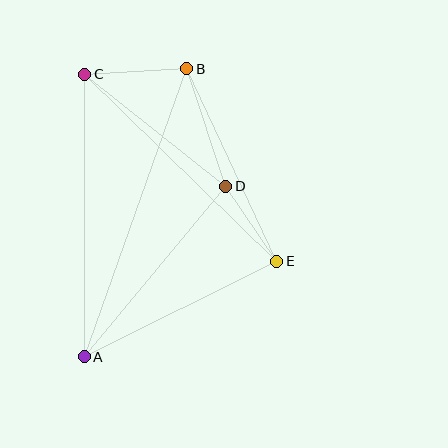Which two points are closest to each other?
Points D and E are closest to each other.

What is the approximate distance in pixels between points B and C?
The distance between B and C is approximately 102 pixels.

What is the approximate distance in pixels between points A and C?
The distance between A and C is approximately 283 pixels.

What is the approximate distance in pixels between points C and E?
The distance between C and E is approximately 268 pixels.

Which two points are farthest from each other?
Points A and B are farthest from each other.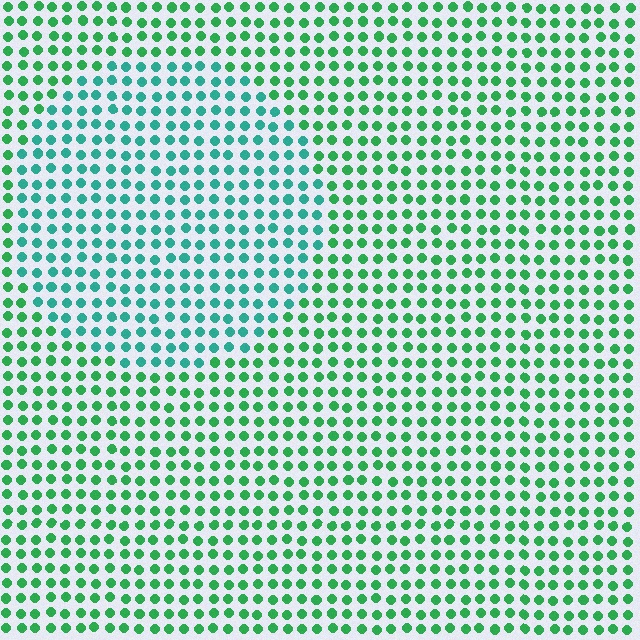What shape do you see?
I see a circle.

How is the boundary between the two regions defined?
The boundary is defined purely by a slight shift in hue (about 33 degrees). Spacing, size, and orientation are identical on both sides.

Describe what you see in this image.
The image is filled with small green elements in a uniform arrangement. A circle-shaped region is visible where the elements are tinted to a slightly different hue, forming a subtle color boundary.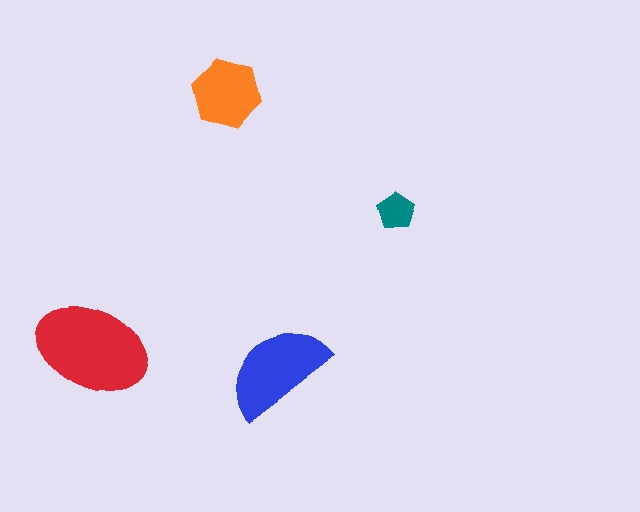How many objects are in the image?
There are 4 objects in the image.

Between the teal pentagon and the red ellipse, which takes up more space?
The red ellipse.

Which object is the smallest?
The teal pentagon.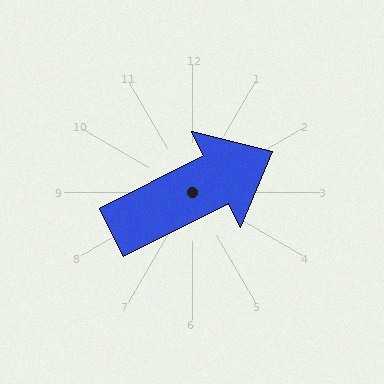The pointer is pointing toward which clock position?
Roughly 2 o'clock.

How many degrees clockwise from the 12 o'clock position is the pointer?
Approximately 63 degrees.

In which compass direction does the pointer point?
Northeast.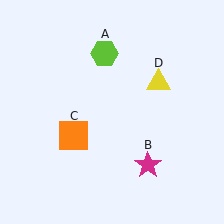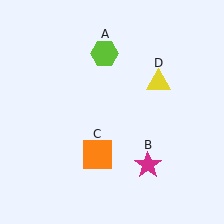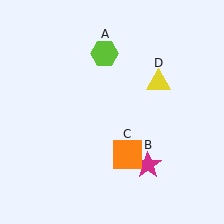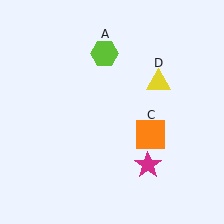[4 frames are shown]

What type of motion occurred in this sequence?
The orange square (object C) rotated counterclockwise around the center of the scene.